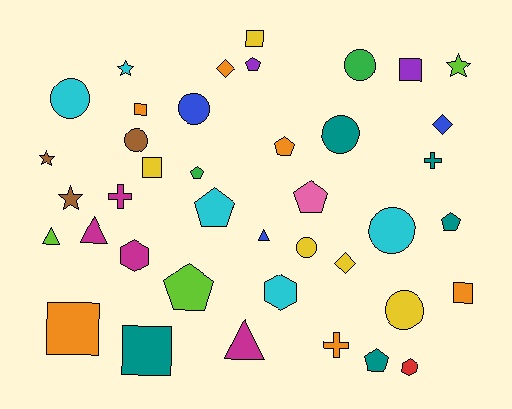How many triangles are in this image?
There are 4 triangles.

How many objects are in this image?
There are 40 objects.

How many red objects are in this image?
There is 1 red object.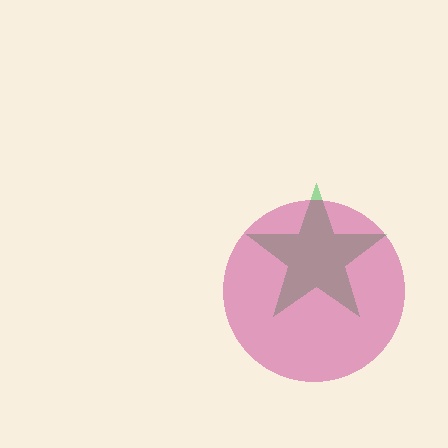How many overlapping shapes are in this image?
There are 2 overlapping shapes in the image.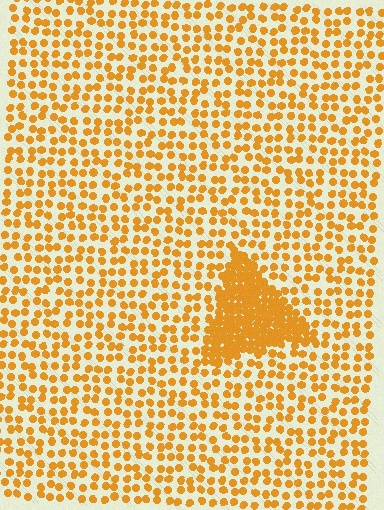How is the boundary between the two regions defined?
The boundary is defined by a change in element density (approximately 3.0x ratio). All elements are the same color, size, and shape.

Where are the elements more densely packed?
The elements are more densely packed inside the triangle boundary.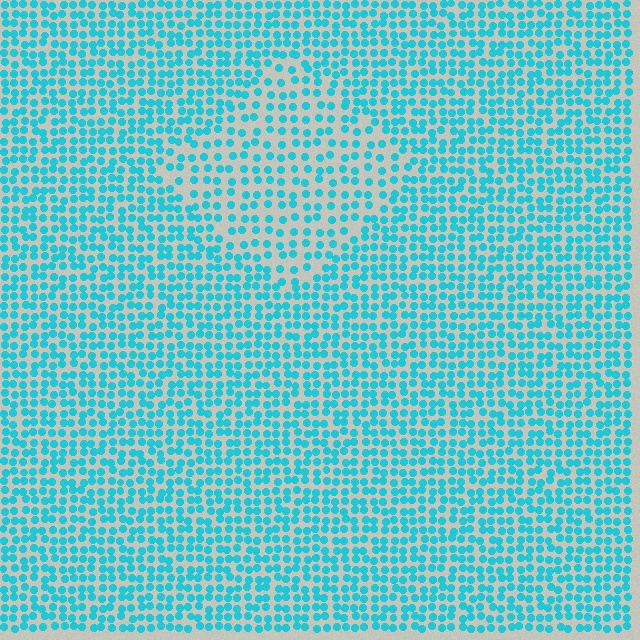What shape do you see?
I see a diamond.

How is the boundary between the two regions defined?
The boundary is defined by a change in element density (approximately 1.7x ratio). All elements are the same color, size, and shape.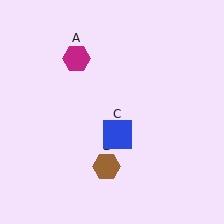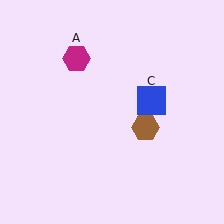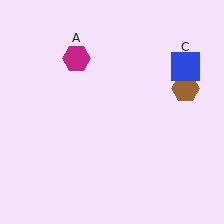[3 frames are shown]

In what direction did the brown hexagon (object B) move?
The brown hexagon (object B) moved up and to the right.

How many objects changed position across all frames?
2 objects changed position: brown hexagon (object B), blue square (object C).